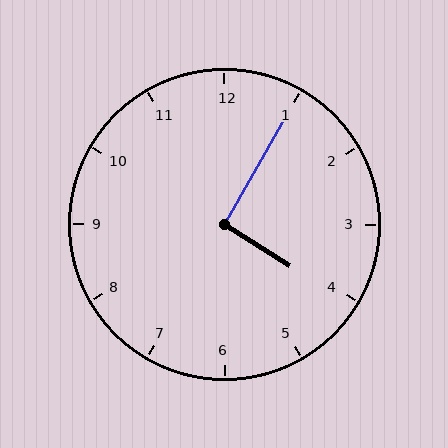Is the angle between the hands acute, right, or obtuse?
It is right.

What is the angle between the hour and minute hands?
Approximately 92 degrees.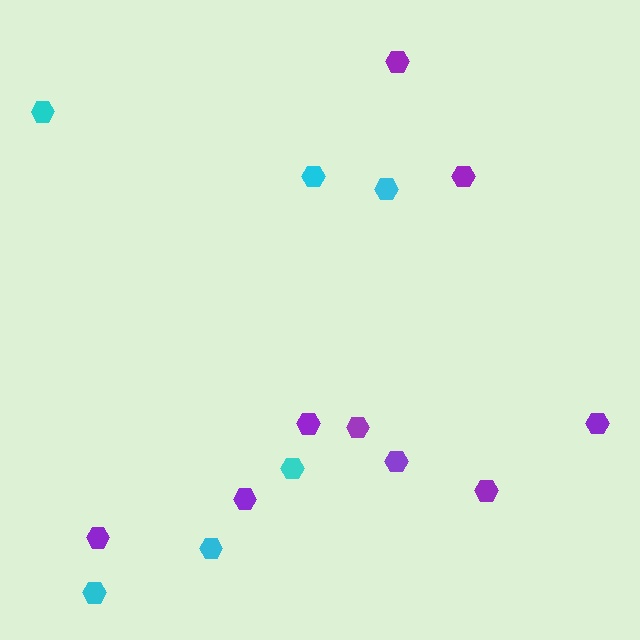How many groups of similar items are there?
There are 2 groups: one group of cyan hexagons (6) and one group of purple hexagons (9).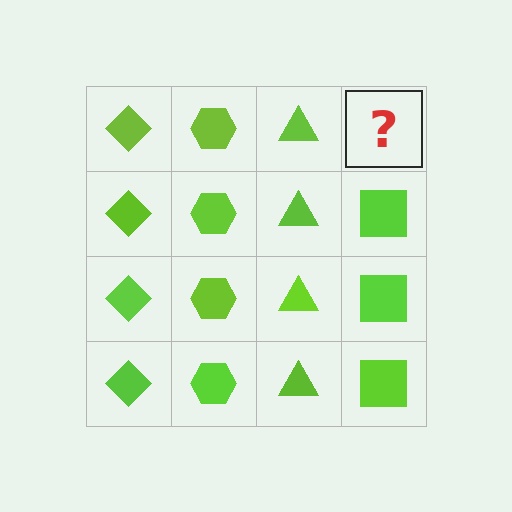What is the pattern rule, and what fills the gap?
The rule is that each column has a consistent shape. The gap should be filled with a lime square.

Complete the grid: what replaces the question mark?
The question mark should be replaced with a lime square.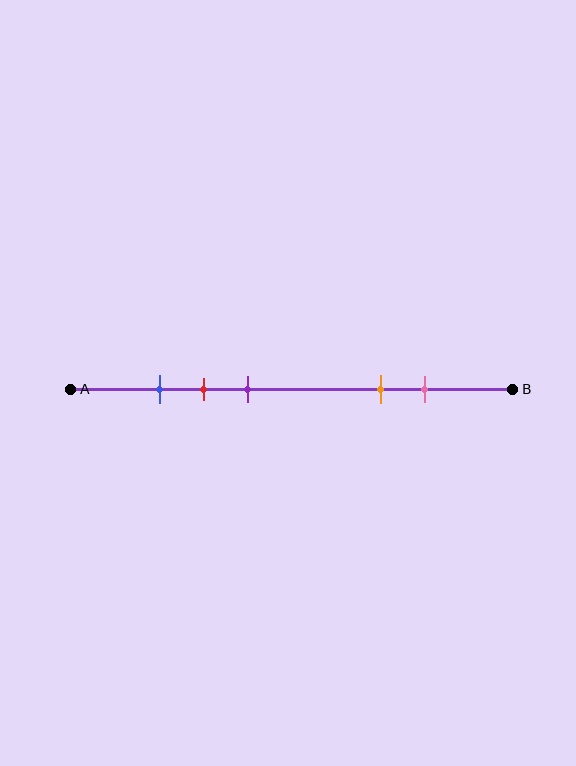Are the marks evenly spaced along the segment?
No, the marks are not evenly spaced.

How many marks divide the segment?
There are 5 marks dividing the segment.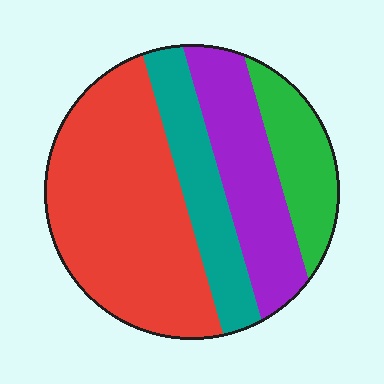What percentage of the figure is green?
Green covers around 15% of the figure.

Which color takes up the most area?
Red, at roughly 45%.